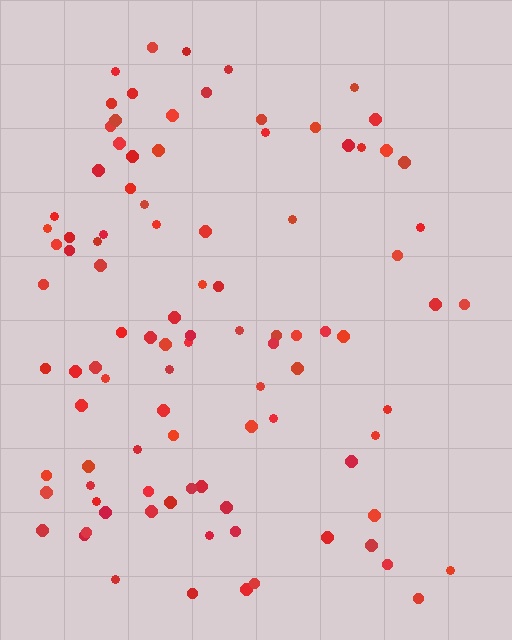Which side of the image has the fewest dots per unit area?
The right.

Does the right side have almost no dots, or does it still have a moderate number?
Still a moderate number, just noticeably fewer than the left.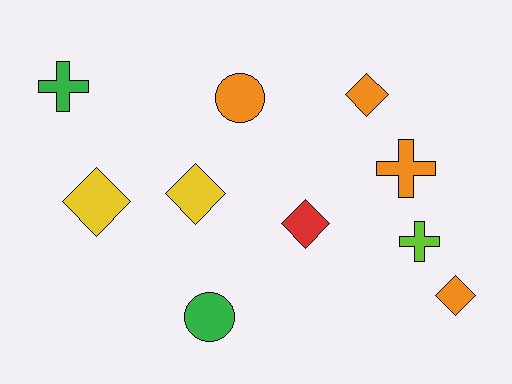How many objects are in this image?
There are 10 objects.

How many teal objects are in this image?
There are no teal objects.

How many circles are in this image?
There are 2 circles.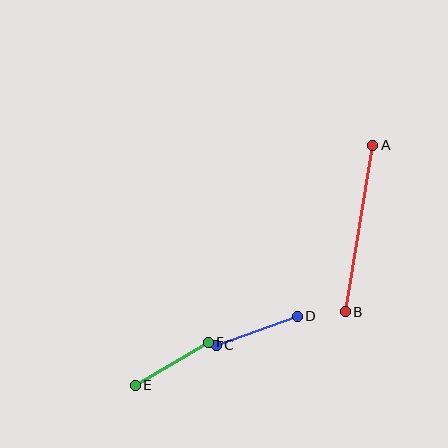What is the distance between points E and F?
The distance is approximately 85 pixels.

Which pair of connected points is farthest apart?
Points A and B are farthest apart.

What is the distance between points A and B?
The distance is approximately 169 pixels.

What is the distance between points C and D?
The distance is approximately 86 pixels.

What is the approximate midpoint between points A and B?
The midpoint is at approximately (359, 228) pixels.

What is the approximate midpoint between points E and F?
The midpoint is at approximately (172, 364) pixels.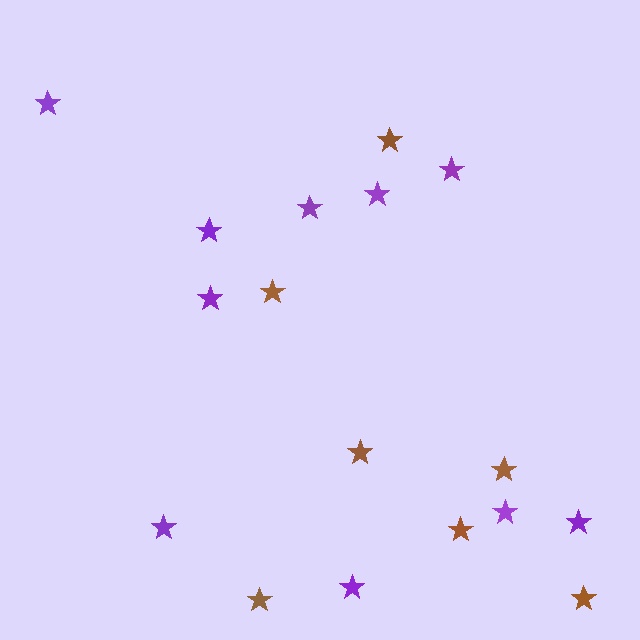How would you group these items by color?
There are 2 groups: one group of brown stars (7) and one group of purple stars (10).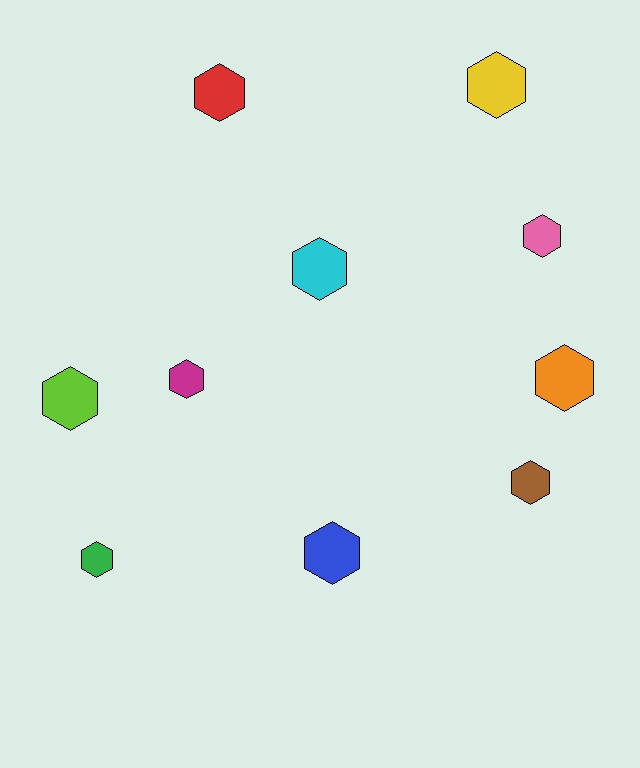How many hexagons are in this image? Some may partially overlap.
There are 10 hexagons.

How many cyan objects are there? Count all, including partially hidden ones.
There is 1 cyan object.